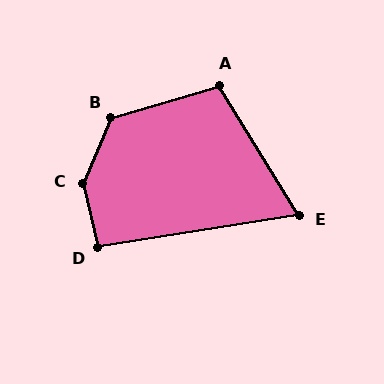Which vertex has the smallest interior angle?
E, at approximately 68 degrees.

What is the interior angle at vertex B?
Approximately 130 degrees (obtuse).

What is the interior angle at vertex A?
Approximately 105 degrees (obtuse).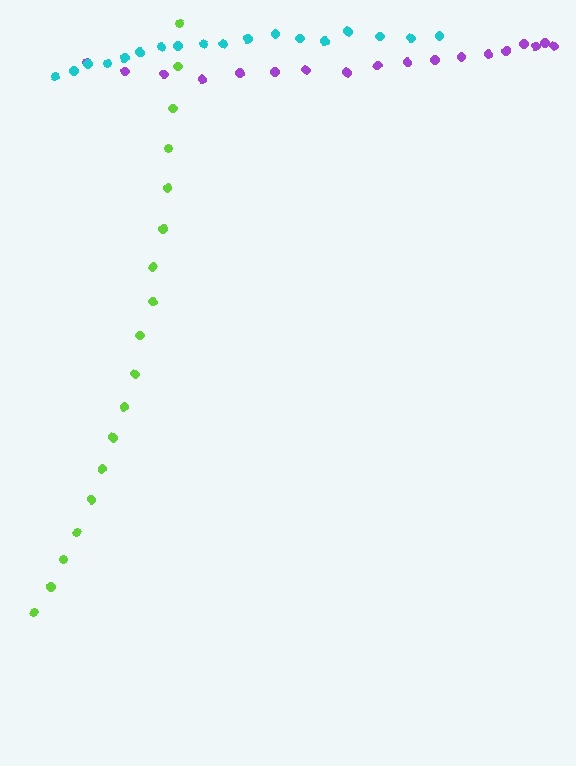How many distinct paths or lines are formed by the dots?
There are 3 distinct paths.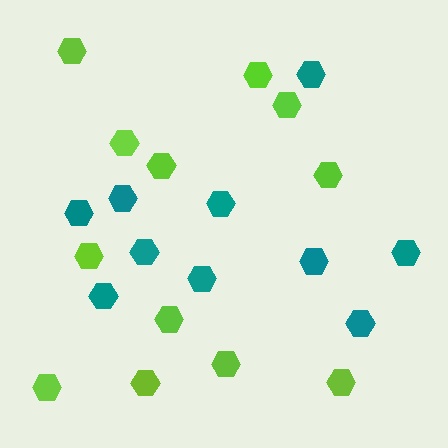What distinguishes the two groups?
There are 2 groups: one group of lime hexagons (12) and one group of teal hexagons (10).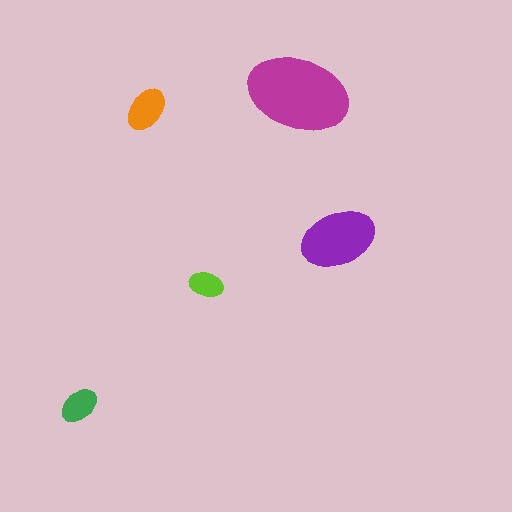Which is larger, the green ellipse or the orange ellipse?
The orange one.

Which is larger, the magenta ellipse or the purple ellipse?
The magenta one.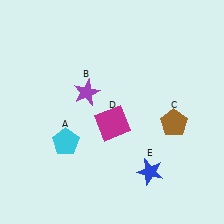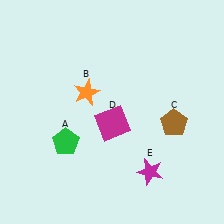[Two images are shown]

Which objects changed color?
A changed from cyan to green. B changed from purple to orange. E changed from blue to magenta.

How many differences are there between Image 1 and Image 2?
There are 3 differences between the two images.